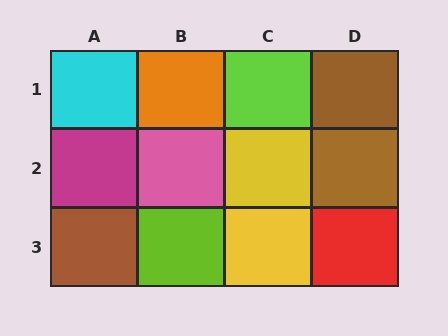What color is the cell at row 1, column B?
Orange.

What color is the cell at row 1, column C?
Lime.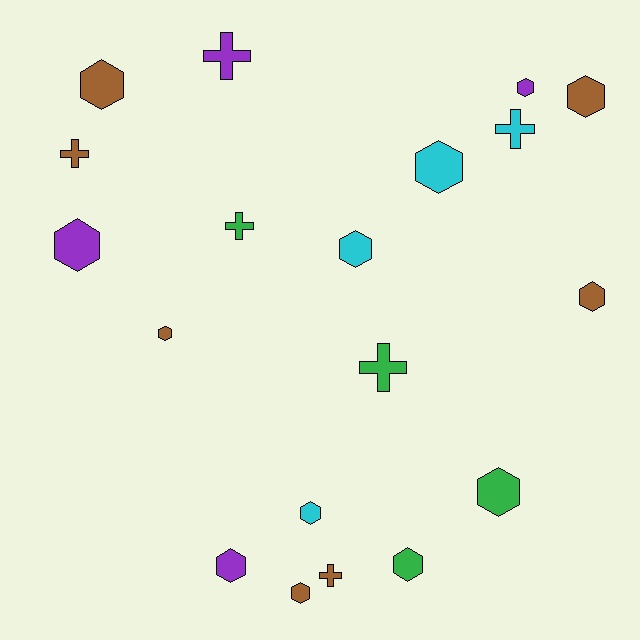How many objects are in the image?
There are 19 objects.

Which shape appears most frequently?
Hexagon, with 13 objects.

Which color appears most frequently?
Brown, with 7 objects.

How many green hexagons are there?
There are 2 green hexagons.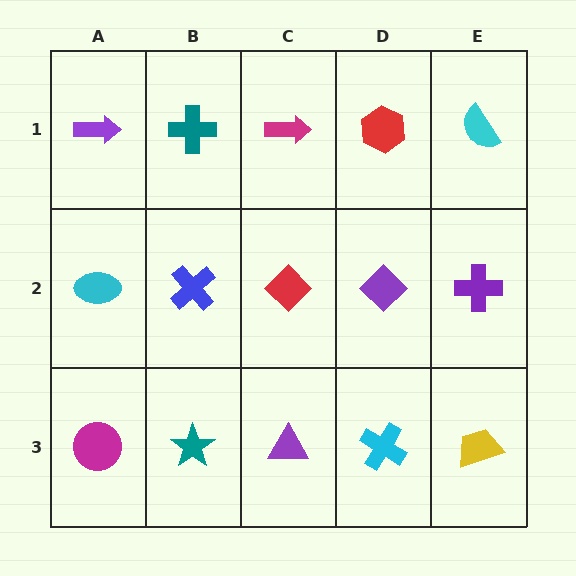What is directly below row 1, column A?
A cyan ellipse.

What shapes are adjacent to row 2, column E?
A cyan semicircle (row 1, column E), a yellow trapezoid (row 3, column E), a purple diamond (row 2, column D).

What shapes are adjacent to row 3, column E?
A purple cross (row 2, column E), a cyan cross (row 3, column D).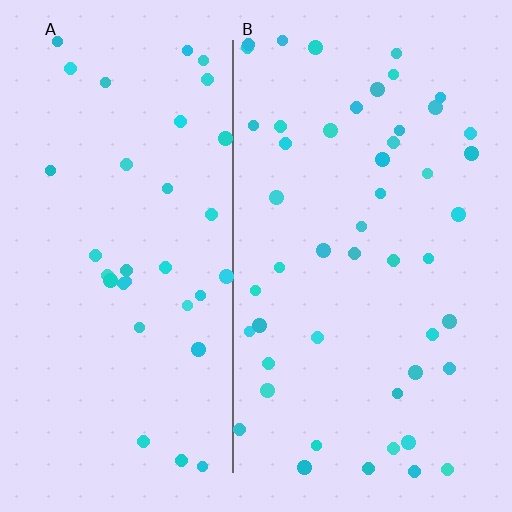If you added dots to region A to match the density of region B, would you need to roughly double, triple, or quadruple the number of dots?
Approximately double.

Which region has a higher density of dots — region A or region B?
B (the right).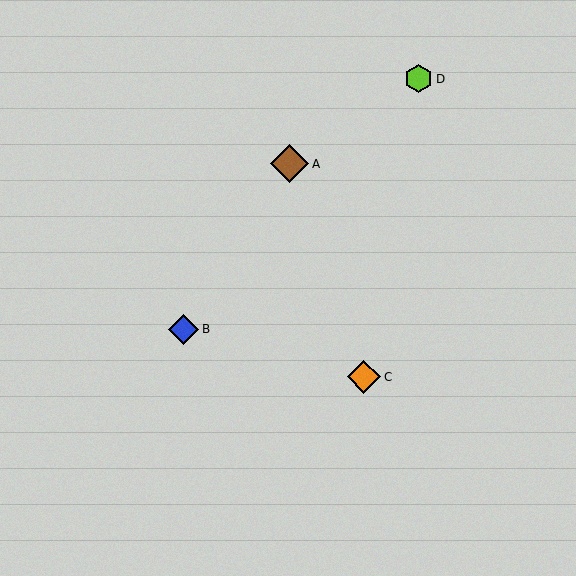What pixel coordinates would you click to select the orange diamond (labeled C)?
Click at (364, 377) to select the orange diamond C.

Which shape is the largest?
The brown diamond (labeled A) is the largest.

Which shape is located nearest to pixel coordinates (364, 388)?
The orange diamond (labeled C) at (364, 377) is nearest to that location.